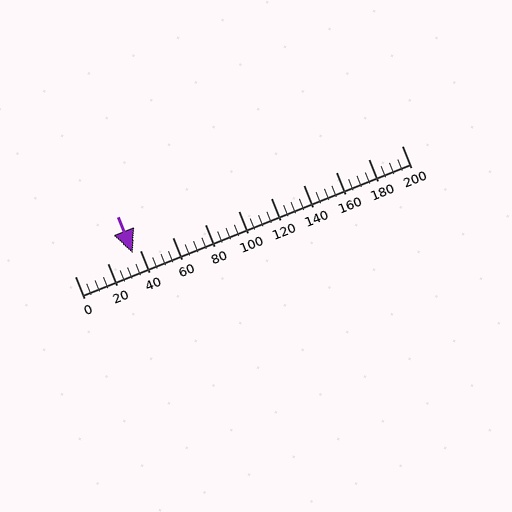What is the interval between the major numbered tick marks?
The major tick marks are spaced 20 units apart.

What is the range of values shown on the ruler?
The ruler shows values from 0 to 200.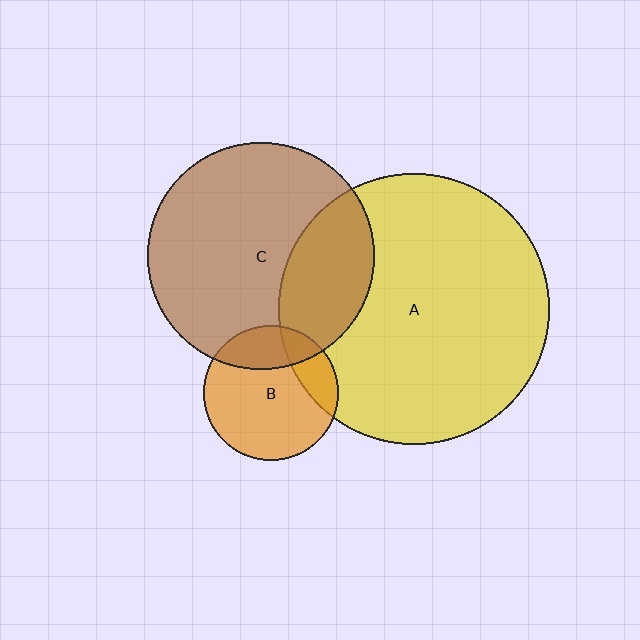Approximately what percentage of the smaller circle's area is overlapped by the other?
Approximately 20%.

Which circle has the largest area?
Circle A (yellow).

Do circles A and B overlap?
Yes.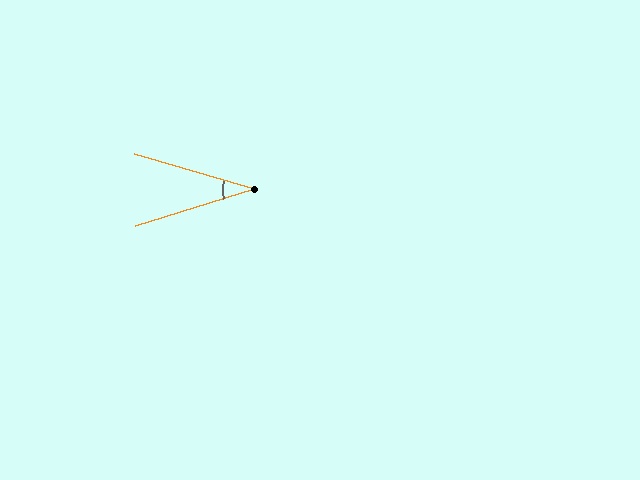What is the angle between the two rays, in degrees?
Approximately 33 degrees.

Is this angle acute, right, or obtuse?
It is acute.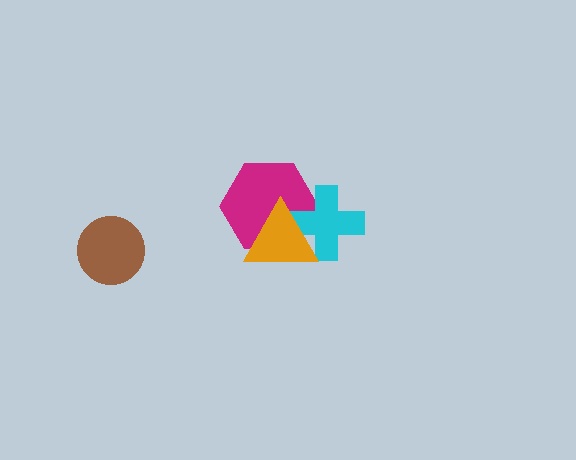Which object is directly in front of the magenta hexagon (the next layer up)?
The cyan cross is directly in front of the magenta hexagon.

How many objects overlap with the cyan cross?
2 objects overlap with the cyan cross.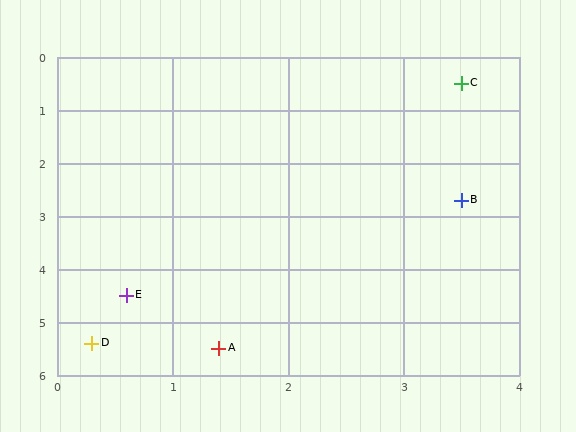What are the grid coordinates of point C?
Point C is at approximately (3.5, 0.5).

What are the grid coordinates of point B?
Point B is at approximately (3.5, 2.7).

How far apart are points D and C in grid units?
Points D and C are about 5.9 grid units apart.